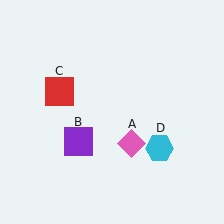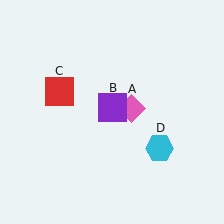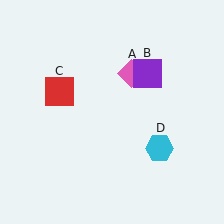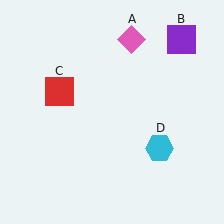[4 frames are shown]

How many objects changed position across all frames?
2 objects changed position: pink diamond (object A), purple square (object B).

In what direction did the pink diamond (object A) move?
The pink diamond (object A) moved up.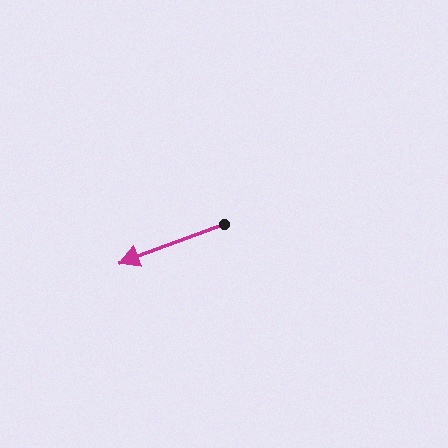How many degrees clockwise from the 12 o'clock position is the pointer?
Approximately 250 degrees.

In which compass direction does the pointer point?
West.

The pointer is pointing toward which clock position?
Roughly 8 o'clock.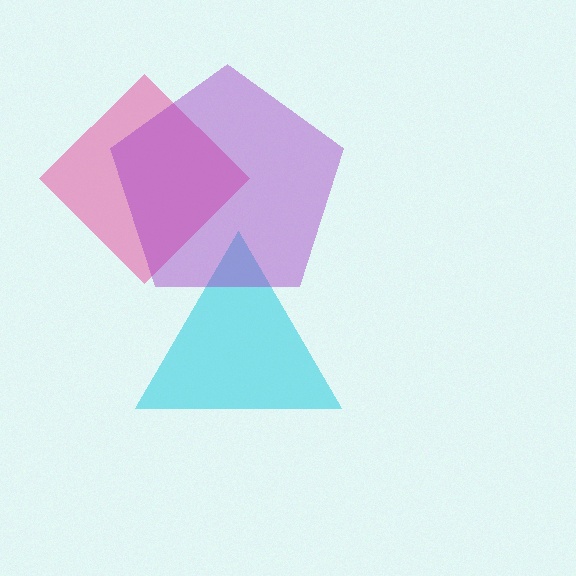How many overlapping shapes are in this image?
There are 3 overlapping shapes in the image.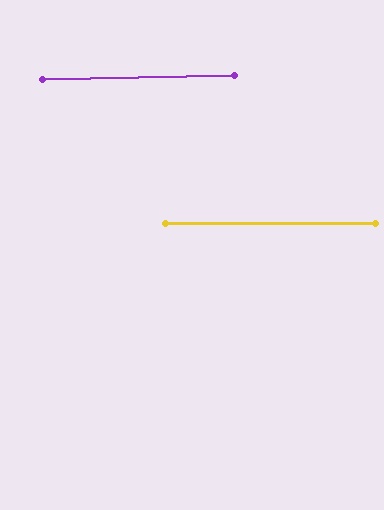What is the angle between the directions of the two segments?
Approximately 1 degree.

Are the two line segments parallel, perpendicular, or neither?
Parallel — their directions differ by only 1.3°.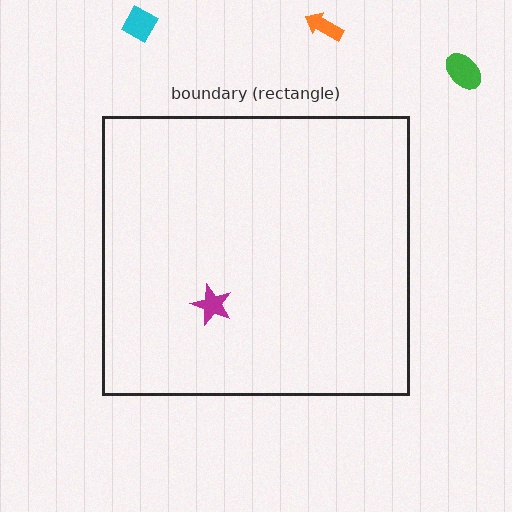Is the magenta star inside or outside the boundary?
Inside.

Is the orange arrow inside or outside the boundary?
Outside.